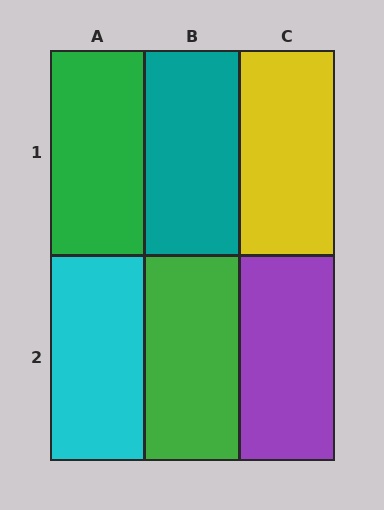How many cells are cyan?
1 cell is cyan.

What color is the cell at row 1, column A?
Green.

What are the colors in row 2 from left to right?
Cyan, green, purple.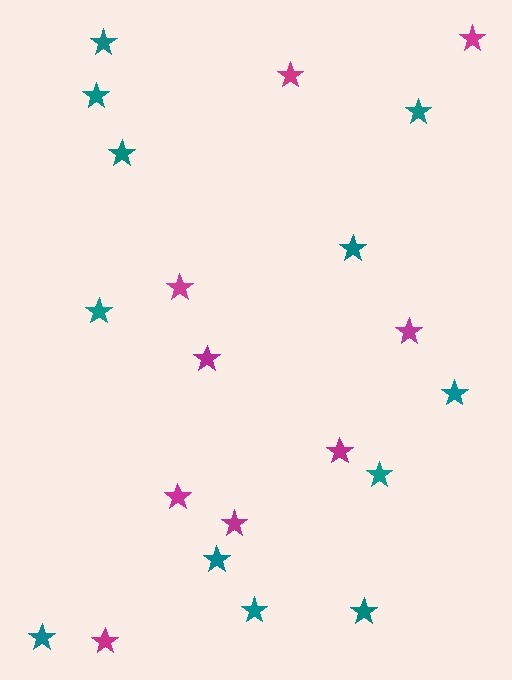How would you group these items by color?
There are 2 groups: one group of teal stars (12) and one group of magenta stars (9).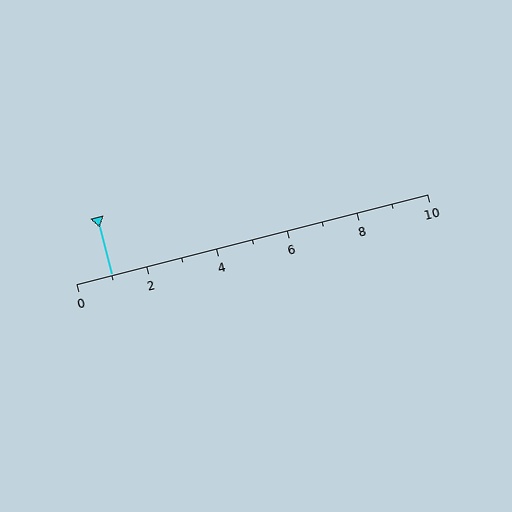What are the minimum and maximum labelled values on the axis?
The axis runs from 0 to 10.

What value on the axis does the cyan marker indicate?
The marker indicates approximately 1.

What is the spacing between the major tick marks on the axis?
The major ticks are spaced 2 apart.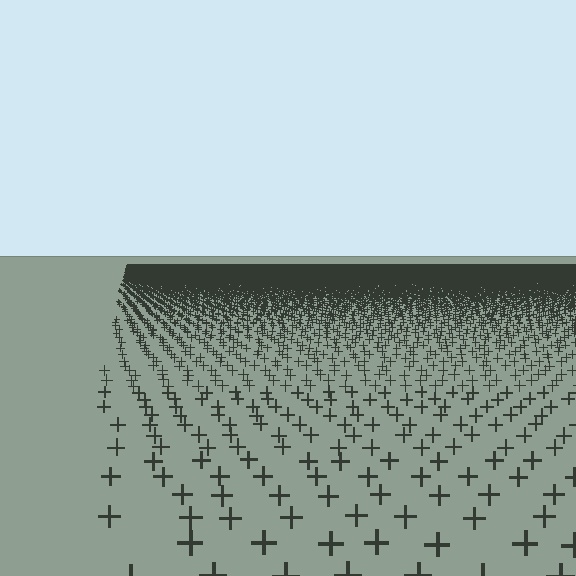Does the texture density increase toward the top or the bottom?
Density increases toward the top.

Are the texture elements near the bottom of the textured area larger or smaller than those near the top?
Larger. Near the bottom, elements are closer to the viewer and appear at a bigger on-screen size.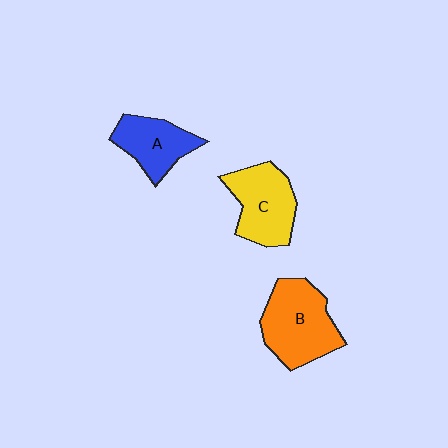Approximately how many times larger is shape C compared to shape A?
Approximately 1.3 times.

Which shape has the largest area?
Shape B (orange).